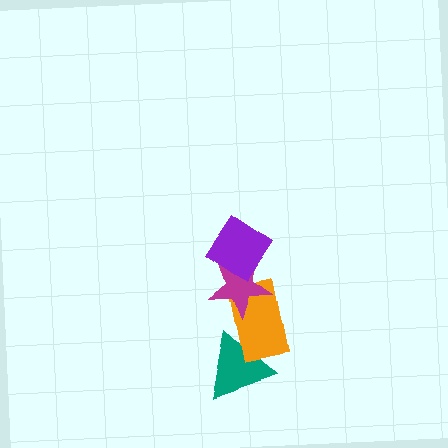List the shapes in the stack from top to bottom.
From top to bottom: the purple diamond, the magenta star, the orange rectangle, the teal triangle.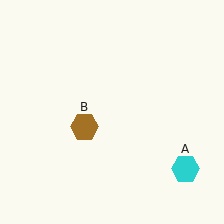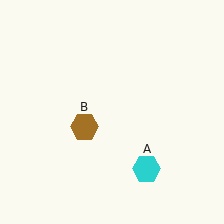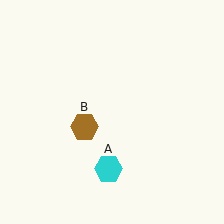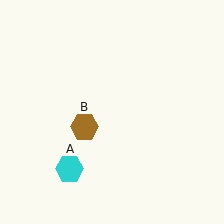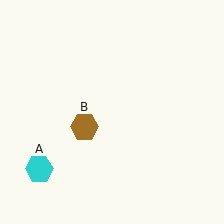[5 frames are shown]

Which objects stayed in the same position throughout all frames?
Brown hexagon (object B) remained stationary.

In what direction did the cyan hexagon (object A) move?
The cyan hexagon (object A) moved left.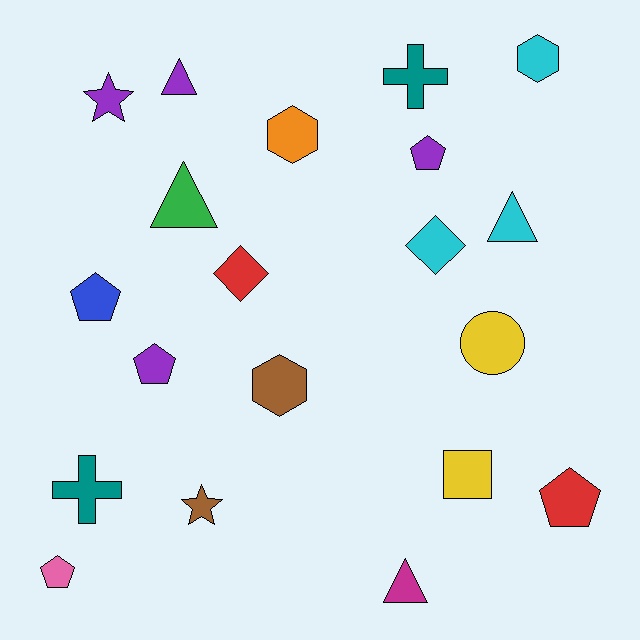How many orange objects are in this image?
There is 1 orange object.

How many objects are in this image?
There are 20 objects.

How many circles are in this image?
There is 1 circle.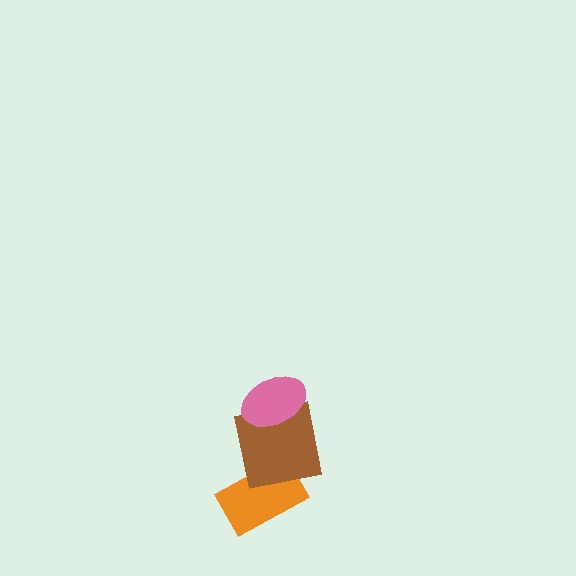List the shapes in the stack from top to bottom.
From top to bottom: the pink ellipse, the brown square, the orange rectangle.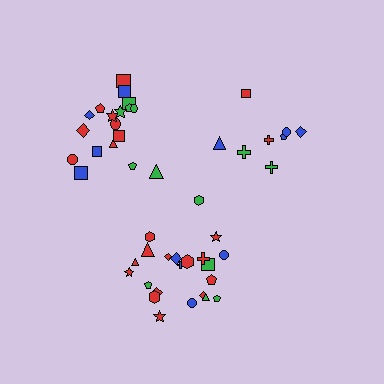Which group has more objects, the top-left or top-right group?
The top-left group.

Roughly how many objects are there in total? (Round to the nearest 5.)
Roughly 50 objects in total.